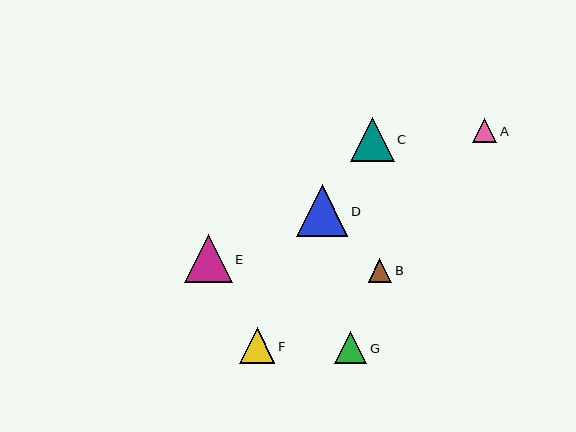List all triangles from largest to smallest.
From largest to smallest: D, E, C, F, G, A, B.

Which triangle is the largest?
Triangle D is the largest with a size of approximately 52 pixels.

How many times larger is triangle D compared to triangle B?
Triangle D is approximately 2.2 times the size of triangle B.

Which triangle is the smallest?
Triangle B is the smallest with a size of approximately 24 pixels.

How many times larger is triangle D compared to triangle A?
Triangle D is approximately 2.2 times the size of triangle A.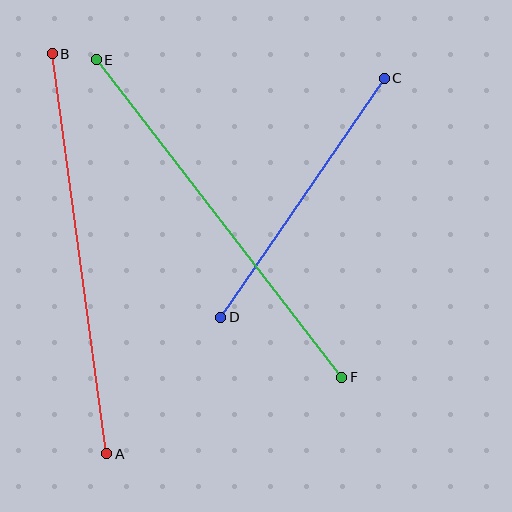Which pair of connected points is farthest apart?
Points A and B are farthest apart.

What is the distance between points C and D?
The distance is approximately 290 pixels.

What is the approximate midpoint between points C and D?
The midpoint is at approximately (302, 198) pixels.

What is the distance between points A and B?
The distance is approximately 403 pixels.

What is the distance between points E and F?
The distance is approximately 402 pixels.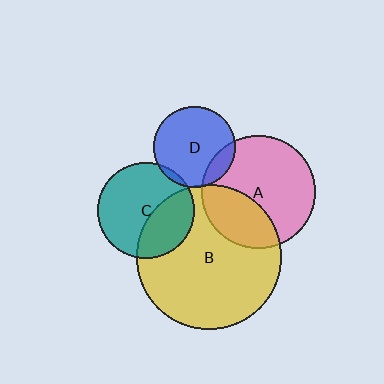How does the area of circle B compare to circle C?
Approximately 2.3 times.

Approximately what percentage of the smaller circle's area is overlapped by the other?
Approximately 5%.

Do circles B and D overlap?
Yes.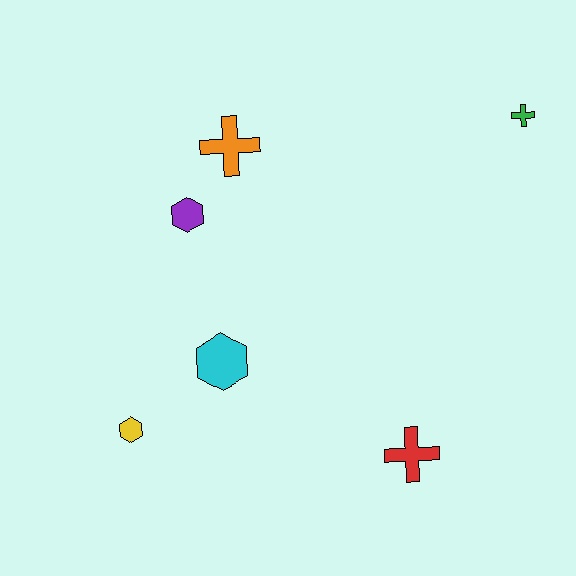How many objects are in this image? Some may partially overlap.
There are 6 objects.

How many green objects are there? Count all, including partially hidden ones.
There is 1 green object.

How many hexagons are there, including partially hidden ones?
There are 3 hexagons.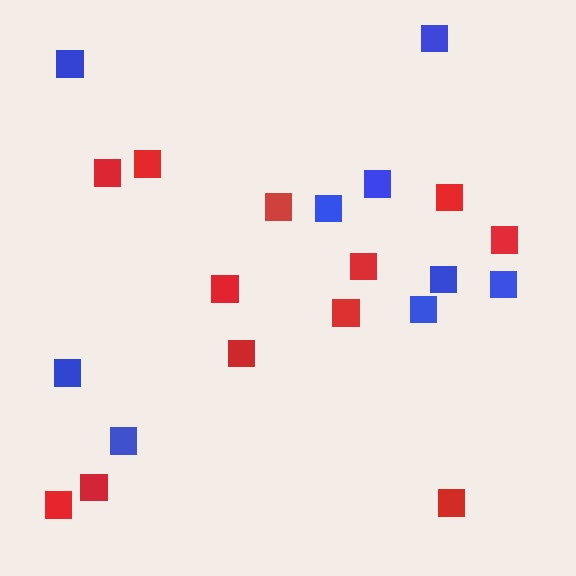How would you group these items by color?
There are 2 groups: one group of red squares (12) and one group of blue squares (9).